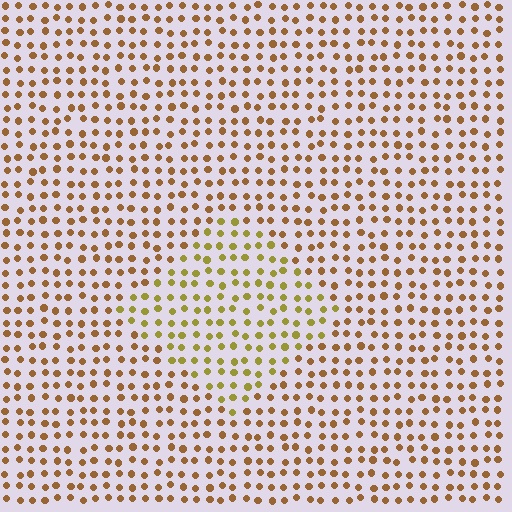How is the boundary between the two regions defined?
The boundary is defined purely by a slight shift in hue (about 31 degrees). Spacing, size, and orientation are identical on both sides.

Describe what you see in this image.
The image is filled with small brown elements in a uniform arrangement. A diamond-shaped region is visible where the elements are tinted to a slightly different hue, forming a subtle color boundary.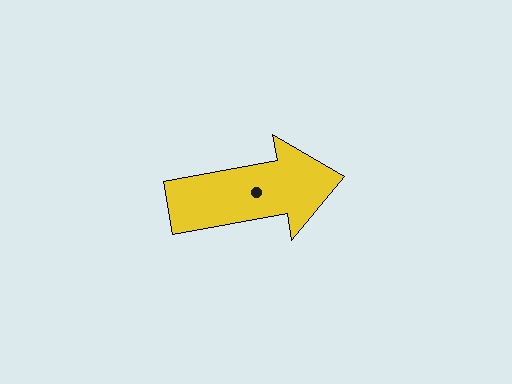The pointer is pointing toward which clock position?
Roughly 3 o'clock.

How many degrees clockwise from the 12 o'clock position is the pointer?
Approximately 80 degrees.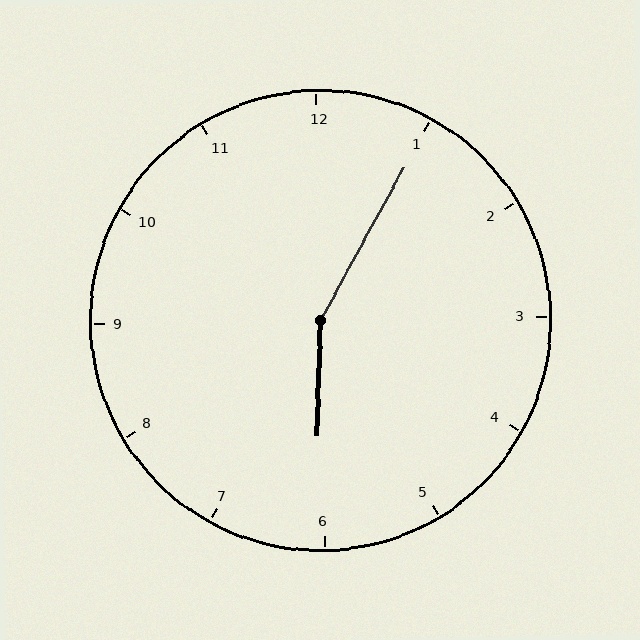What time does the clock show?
6:05.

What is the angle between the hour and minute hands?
Approximately 152 degrees.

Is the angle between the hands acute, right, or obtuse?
It is obtuse.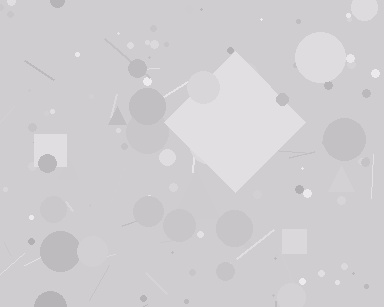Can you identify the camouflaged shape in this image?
The camouflaged shape is a diamond.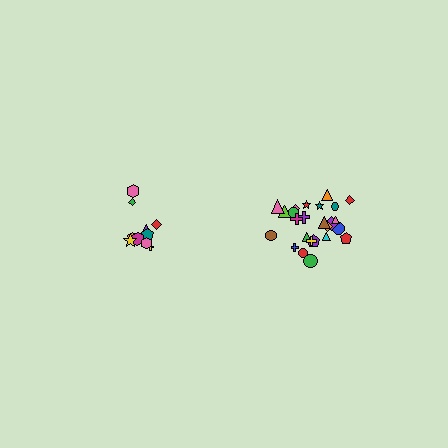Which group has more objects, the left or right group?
The right group.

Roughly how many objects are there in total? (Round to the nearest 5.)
Roughly 35 objects in total.